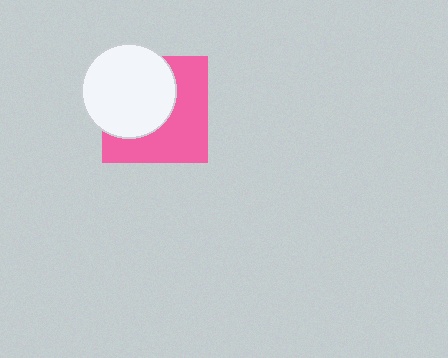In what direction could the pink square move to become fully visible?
The pink square could move toward the lower-right. That would shift it out from behind the white circle entirely.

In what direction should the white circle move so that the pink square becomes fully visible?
The white circle should move toward the upper-left. That is the shortest direction to clear the overlap and leave the pink square fully visible.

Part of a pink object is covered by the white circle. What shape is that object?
It is a square.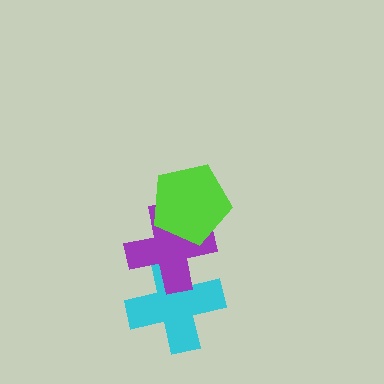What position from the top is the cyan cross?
The cyan cross is 3rd from the top.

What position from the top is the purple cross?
The purple cross is 2nd from the top.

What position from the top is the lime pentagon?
The lime pentagon is 1st from the top.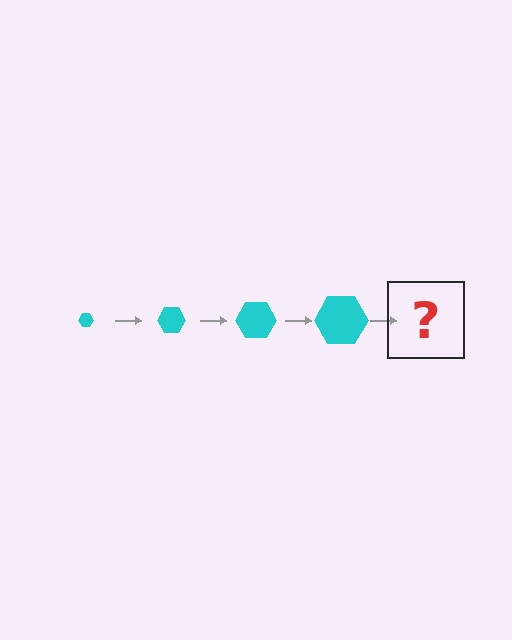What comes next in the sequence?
The next element should be a cyan hexagon, larger than the previous one.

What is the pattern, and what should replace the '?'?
The pattern is that the hexagon gets progressively larger each step. The '?' should be a cyan hexagon, larger than the previous one.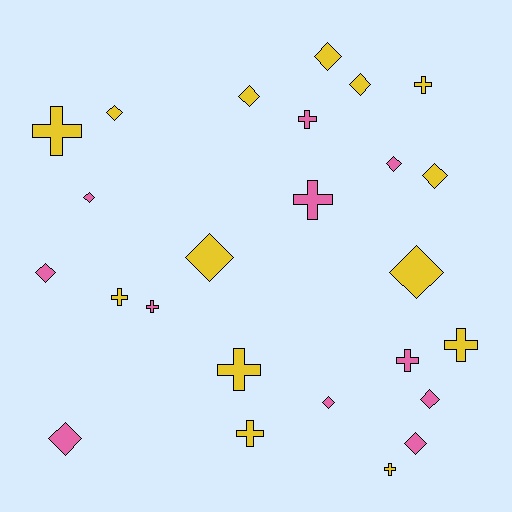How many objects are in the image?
There are 25 objects.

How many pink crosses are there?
There are 4 pink crosses.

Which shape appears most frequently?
Diamond, with 14 objects.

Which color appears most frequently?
Yellow, with 14 objects.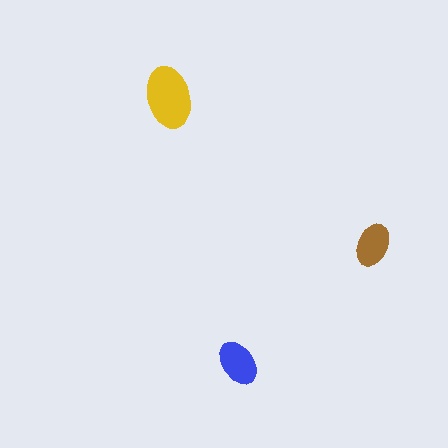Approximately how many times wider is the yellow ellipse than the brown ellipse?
About 1.5 times wider.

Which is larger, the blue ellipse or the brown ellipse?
The blue one.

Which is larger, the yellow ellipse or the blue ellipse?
The yellow one.